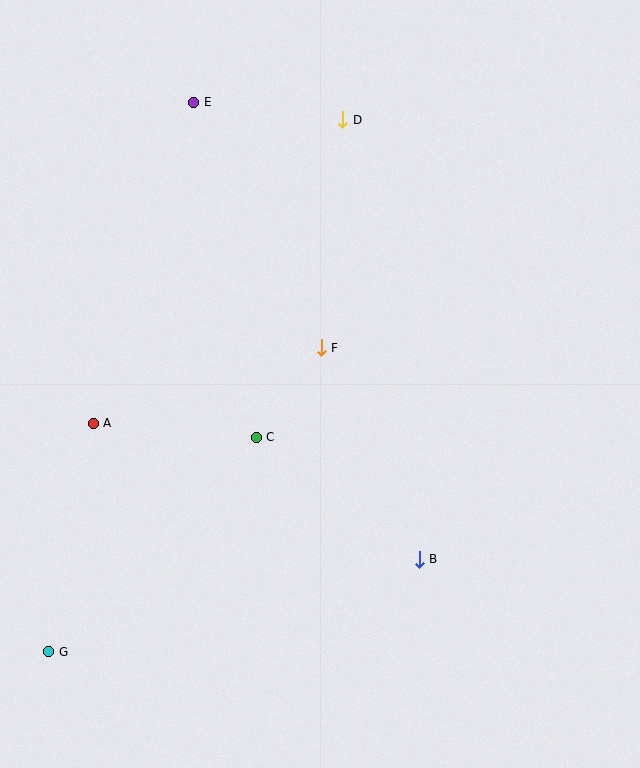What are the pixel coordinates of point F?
Point F is at (321, 348).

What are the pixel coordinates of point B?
Point B is at (419, 559).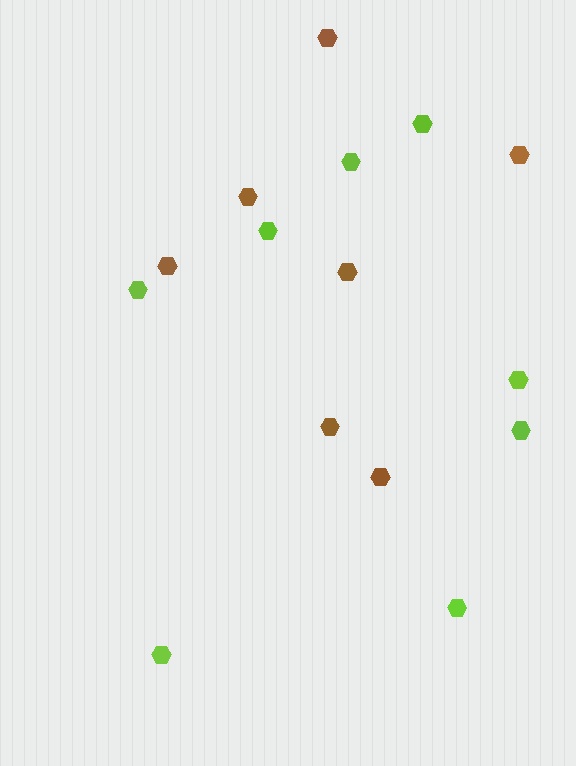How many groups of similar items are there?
There are 2 groups: one group of lime hexagons (8) and one group of brown hexagons (7).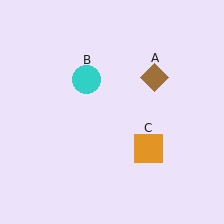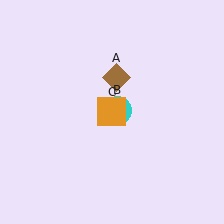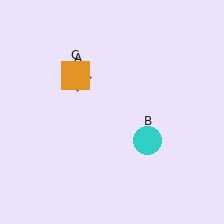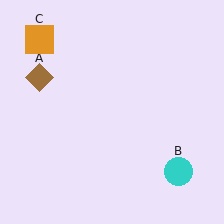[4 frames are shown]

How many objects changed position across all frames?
3 objects changed position: brown diamond (object A), cyan circle (object B), orange square (object C).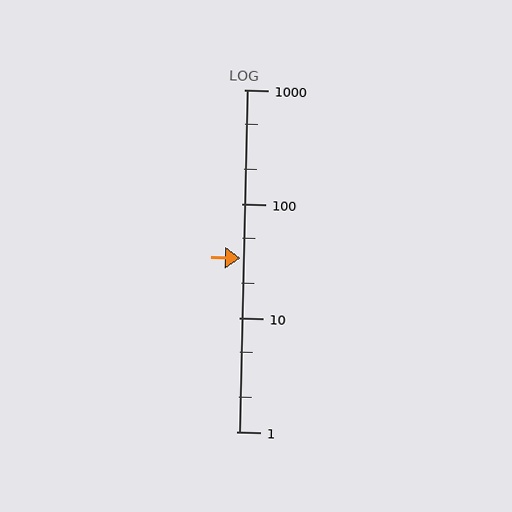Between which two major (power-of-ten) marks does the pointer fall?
The pointer is between 10 and 100.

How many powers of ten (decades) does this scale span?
The scale spans 3 decades, from 1 to 1000.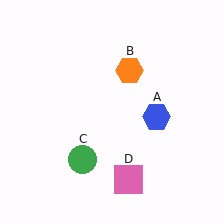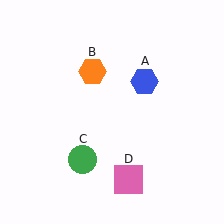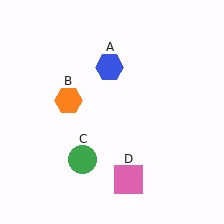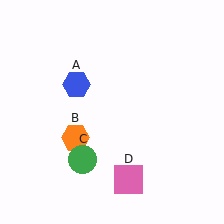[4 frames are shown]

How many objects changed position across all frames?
2 objects changed position: blue hexagon (object A), orange hexagon (object B).